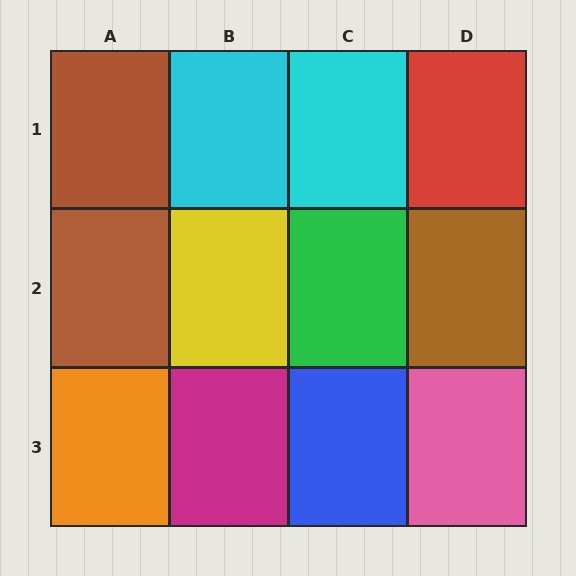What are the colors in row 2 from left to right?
Brown, yellow, green, brown.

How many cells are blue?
1 cell is blue.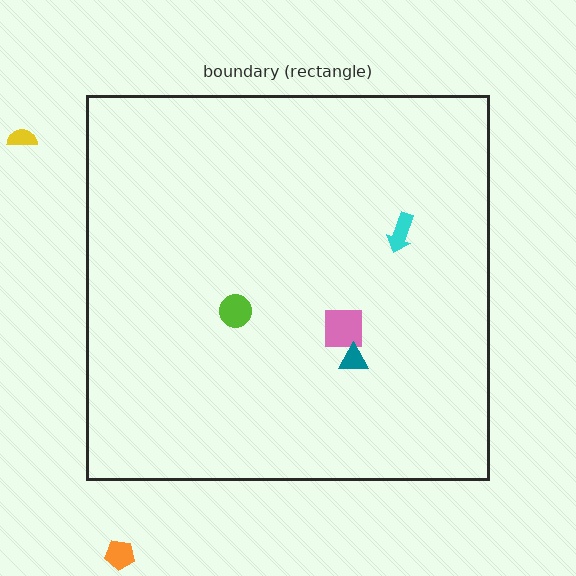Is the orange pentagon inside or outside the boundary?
Outside.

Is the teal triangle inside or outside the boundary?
Inside.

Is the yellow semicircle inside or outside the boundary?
Outside.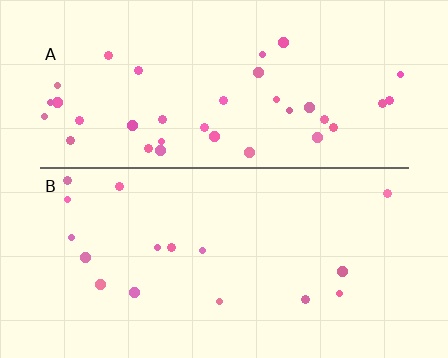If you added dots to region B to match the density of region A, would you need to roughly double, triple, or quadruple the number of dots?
Approximately double.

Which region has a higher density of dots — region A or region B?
A (the top).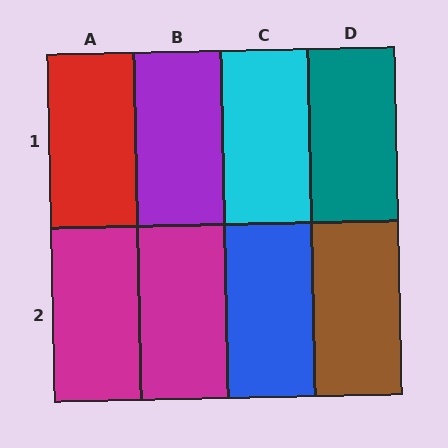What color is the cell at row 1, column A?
Red.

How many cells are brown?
1 cell is brown.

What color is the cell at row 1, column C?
Cyan.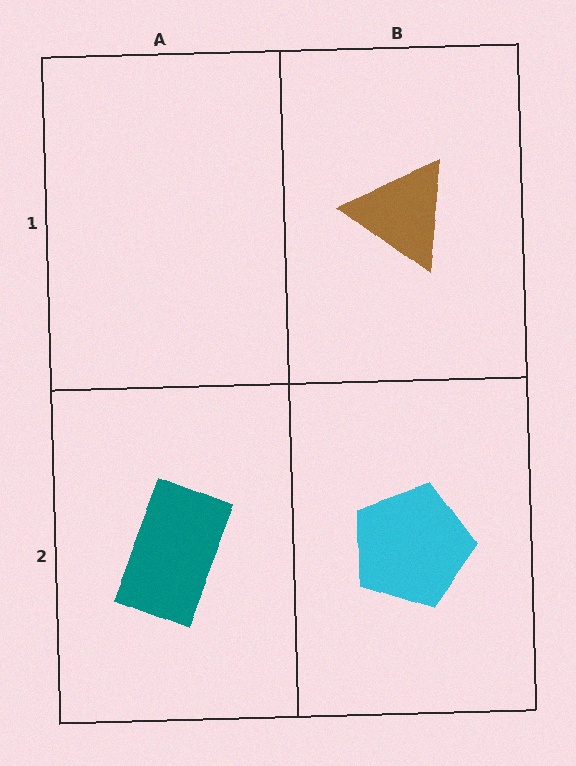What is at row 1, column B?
A brown triangle.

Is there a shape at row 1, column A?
No, that cell is empty.